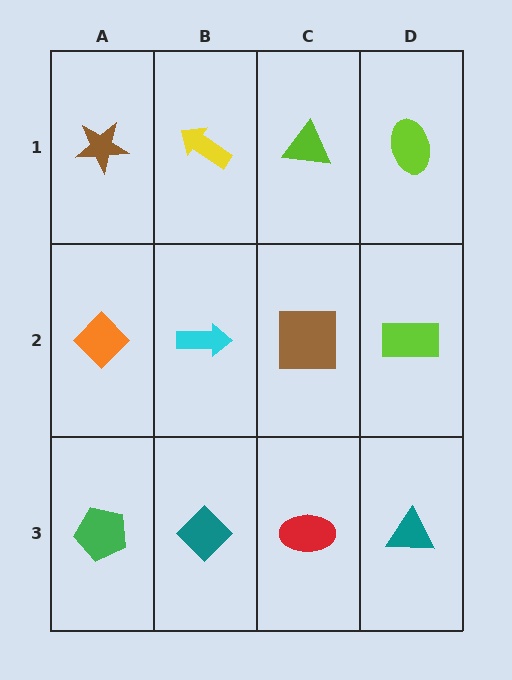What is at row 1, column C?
A lime triangle.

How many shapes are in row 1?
4 shapes.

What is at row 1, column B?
A yellow arrow.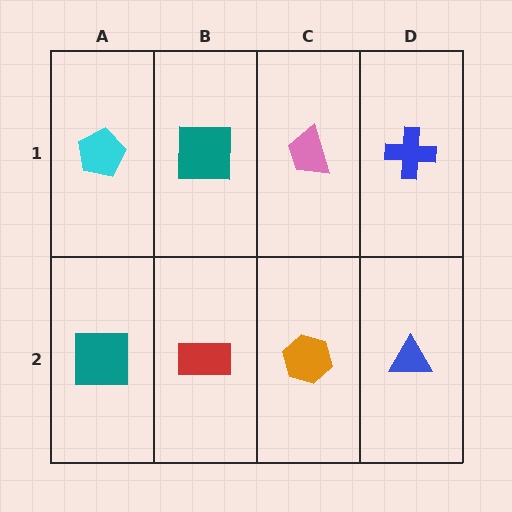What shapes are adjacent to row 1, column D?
A blue triangle (row 2, column D), a pink trapezoid (row 1, column C).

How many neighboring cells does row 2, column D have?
2.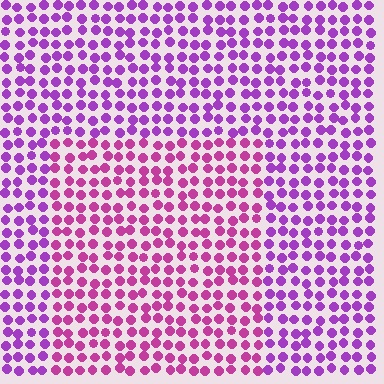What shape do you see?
I see a rectangle.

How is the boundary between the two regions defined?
The boundary is defined purely by a slight shift in hue (about 31 degrees). Spacing, size, and orientation are identical on both sides.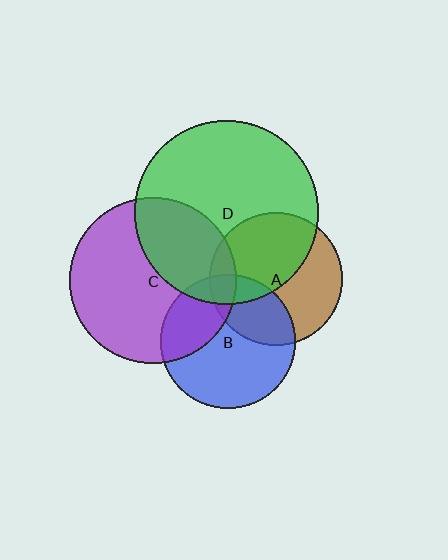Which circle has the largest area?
Circle D (green).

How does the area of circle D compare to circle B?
Approximately 1.9 times.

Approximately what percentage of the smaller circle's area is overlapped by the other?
Approximately 30%.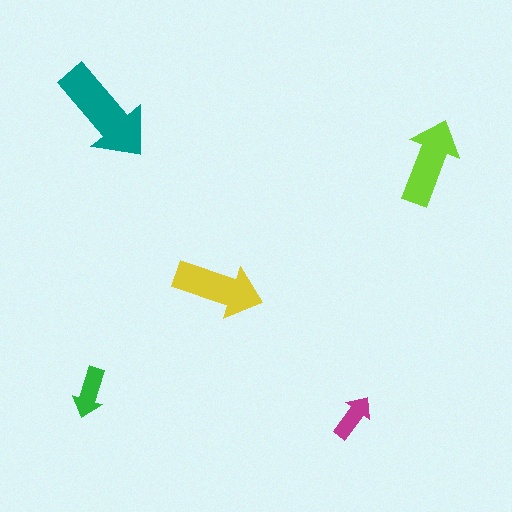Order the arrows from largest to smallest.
the teal one, the yellow one, the lime one, the green one, the magenta one.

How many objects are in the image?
There are 5 objects in the image.